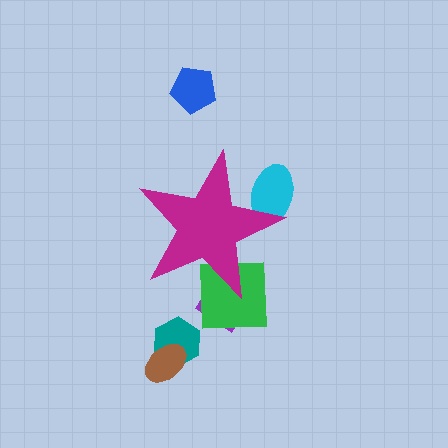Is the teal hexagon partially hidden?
No, the teal hexagon is fully visible.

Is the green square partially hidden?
Yes, the green square is partially hidden behind the magenta star.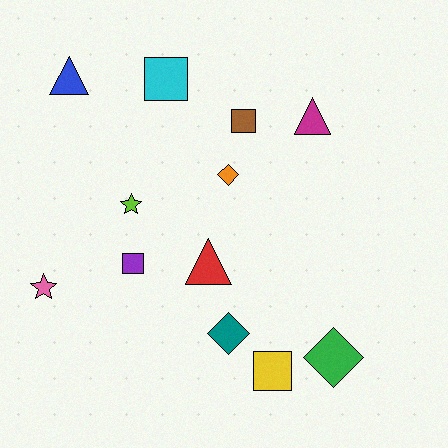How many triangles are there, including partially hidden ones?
There are 3 triangles.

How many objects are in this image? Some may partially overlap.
There are 12 objects.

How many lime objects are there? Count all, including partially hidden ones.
There is 1 lime object.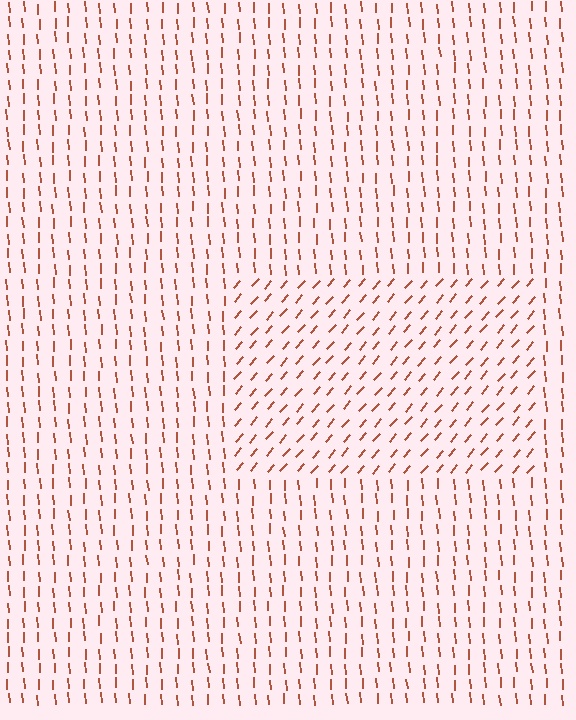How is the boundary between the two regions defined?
The boundary is defined purely by a change in line orientation (approximately 45 degrees difference). All lines are the same color and thickness.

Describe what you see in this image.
The image is filled with small brown line segments. A rectangle region in the image has lines oriented differently from the surrounding lines, creating a visible texture boundary.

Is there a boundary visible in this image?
Yes, there is a texture boundary formed by a change in line orientation.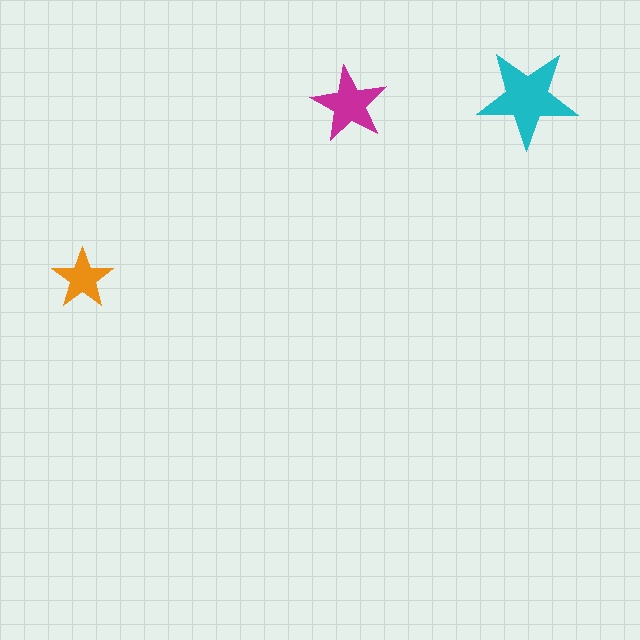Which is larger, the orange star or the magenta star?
The magenta one.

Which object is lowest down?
The orange star is bottommost.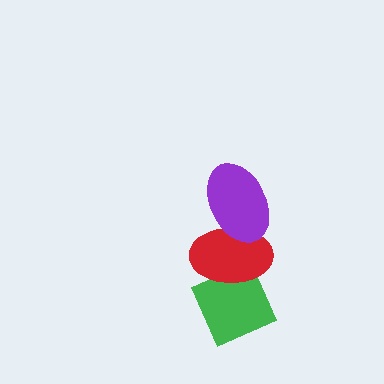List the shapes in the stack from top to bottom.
From top to bottom: the purple ellipse, the red ellipse, the green diamond.